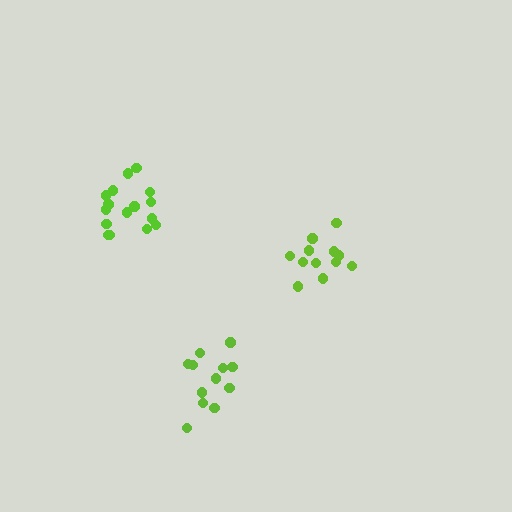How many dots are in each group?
Group 1: 16 dots, Group 2: 12 dots, Group 3: 12 dots (40 total).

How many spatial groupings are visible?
There are 3 spatial groupings.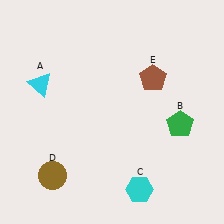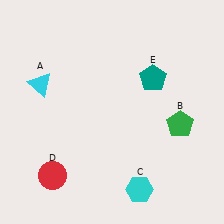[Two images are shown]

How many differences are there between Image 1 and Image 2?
There are 2 differences between the two images.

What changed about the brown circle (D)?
In Image 1, D is brown. In Image 2, it changed to red.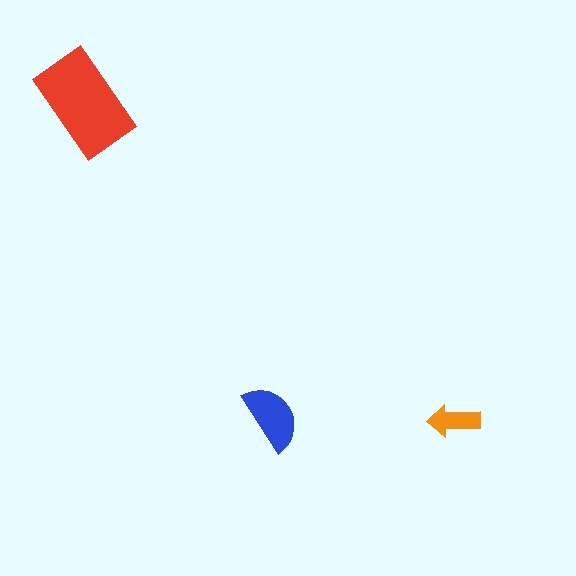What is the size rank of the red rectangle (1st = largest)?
1st.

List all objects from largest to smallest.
The red rectangle, the blue semicircle, the orange arrow.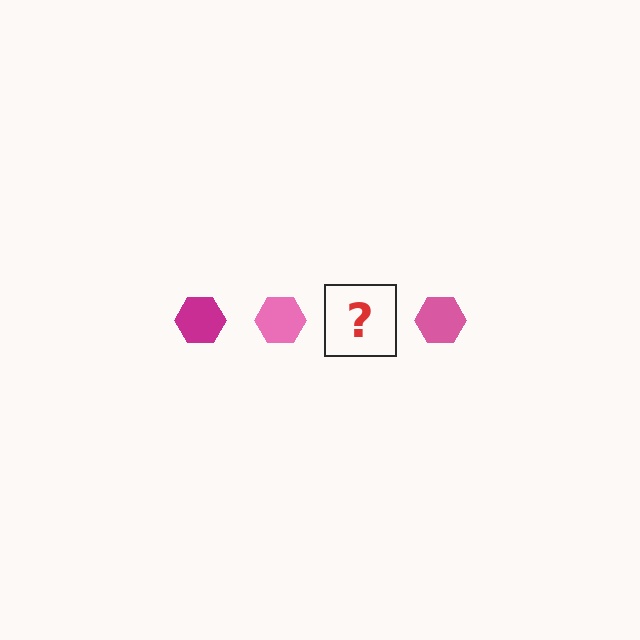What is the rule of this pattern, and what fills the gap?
The rule is that the pattern cycles through magenta, pink hexagons. The gap should be filled with a magenta hexagon.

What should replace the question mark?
The question mark should be replaced with a magenta hexagon.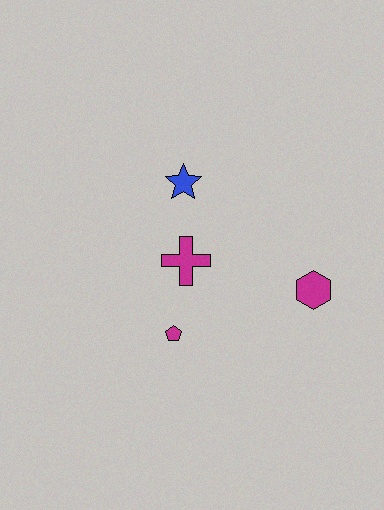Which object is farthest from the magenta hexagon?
The blue star is farthest from the magenta hexagon.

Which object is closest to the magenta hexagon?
The magenta cross is closest to the magenta hexagon.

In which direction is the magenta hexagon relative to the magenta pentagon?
The magenta hexagon is to the right of the magenta pentagon.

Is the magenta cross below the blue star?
Yes